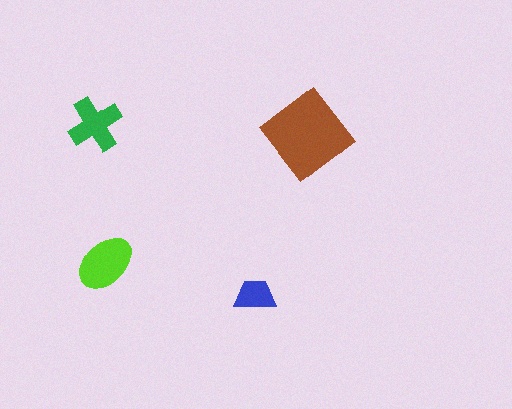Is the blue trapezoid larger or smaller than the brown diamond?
Smaller.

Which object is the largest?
The brown diamond.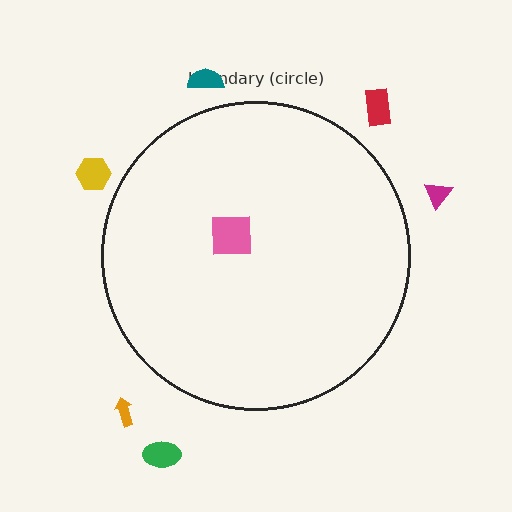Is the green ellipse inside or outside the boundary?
Outside.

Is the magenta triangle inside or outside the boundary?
Outside.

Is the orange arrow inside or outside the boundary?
Outside.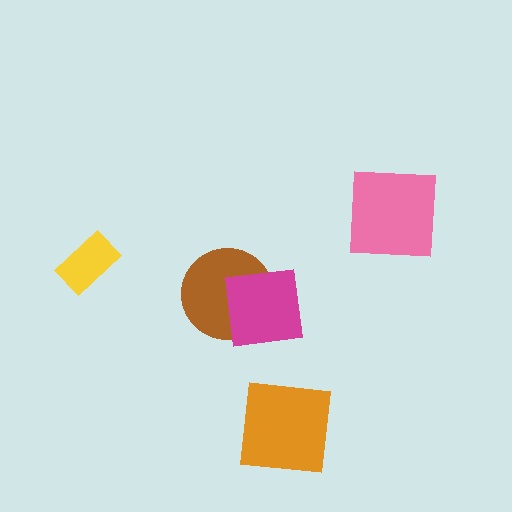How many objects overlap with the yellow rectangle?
0 objects overlap with the yellow rectangle.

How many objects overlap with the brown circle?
1 object overlaps with the brown circle.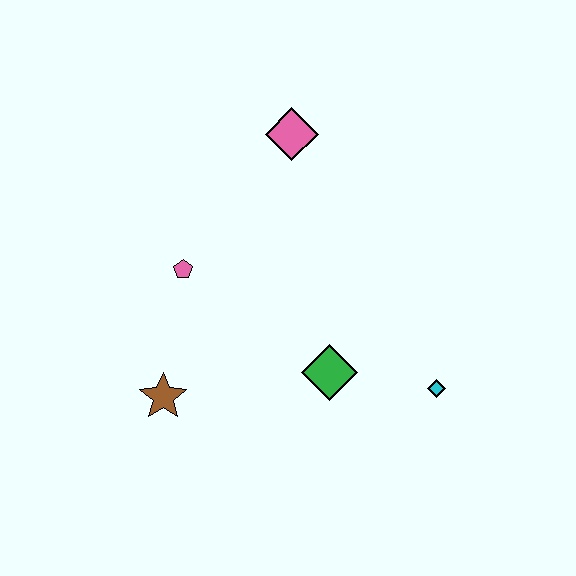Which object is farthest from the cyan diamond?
The pink diamond is farthest from the cyan diamond.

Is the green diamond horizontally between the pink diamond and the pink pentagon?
No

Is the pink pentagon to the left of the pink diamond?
Yes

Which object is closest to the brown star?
The pink pentagon is closest to the brown star.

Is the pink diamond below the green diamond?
No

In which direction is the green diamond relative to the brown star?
The green diamond is to the right of the brown star.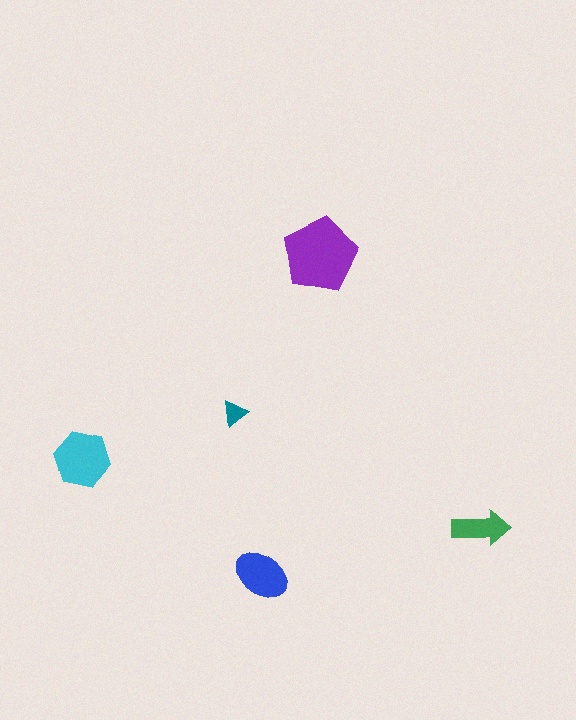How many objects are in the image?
There are 5 objects in the image.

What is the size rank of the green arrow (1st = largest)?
4th.